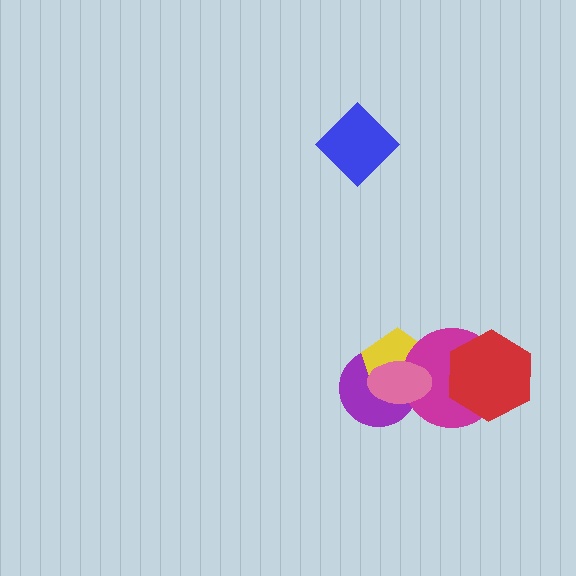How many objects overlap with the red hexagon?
1 object overlaps with the red hexagon.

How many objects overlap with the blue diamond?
0 objects overlap with the blue diamond.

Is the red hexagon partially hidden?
No, no other shape covers it.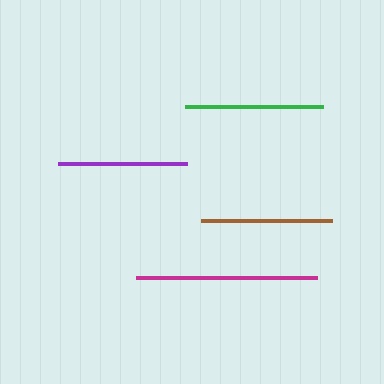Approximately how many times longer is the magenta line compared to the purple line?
The magenta line is approximately 1.4 times the length of the purple line.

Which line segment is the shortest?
The purple line is the shortest at approximately 130 pixels.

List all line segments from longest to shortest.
From longest to shortest: magenta, green, brown, purple.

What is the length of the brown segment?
The brown segment is approximately 131 pixels long.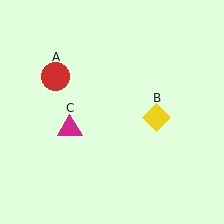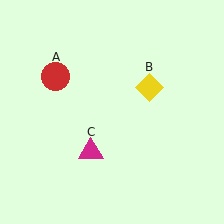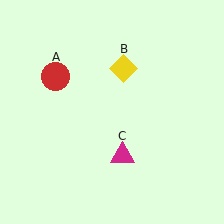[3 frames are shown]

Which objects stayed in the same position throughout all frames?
Red circle (object A) remained stationary.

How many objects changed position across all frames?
2 objects changed position: yellow diamond (object B), magenta triangle (object C).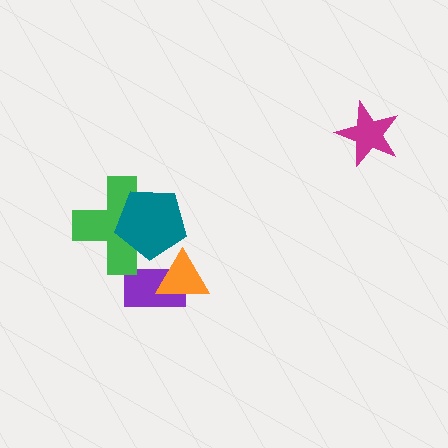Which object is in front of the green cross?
The teal pentagon is in front of the green cross.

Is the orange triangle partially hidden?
No, no other shape covers it.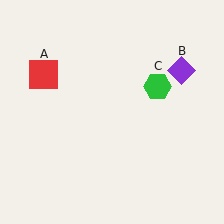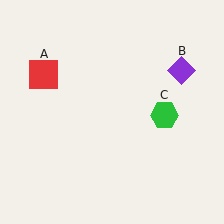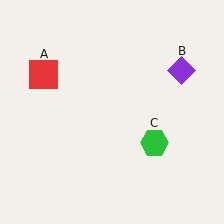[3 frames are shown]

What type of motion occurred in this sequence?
The green hexagon (object C) rotated clockwise around the center of the scene.